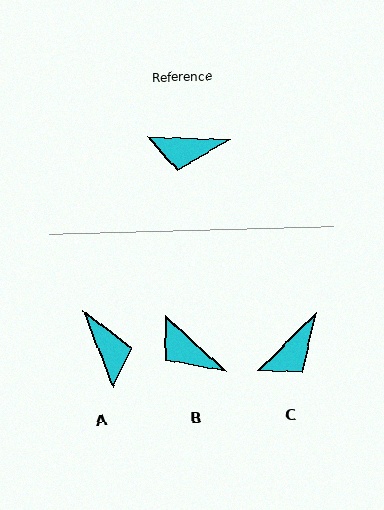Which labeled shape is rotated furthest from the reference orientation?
A, about 113 degrees away.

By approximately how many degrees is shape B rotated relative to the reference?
Approximately 41 degrees clockwise.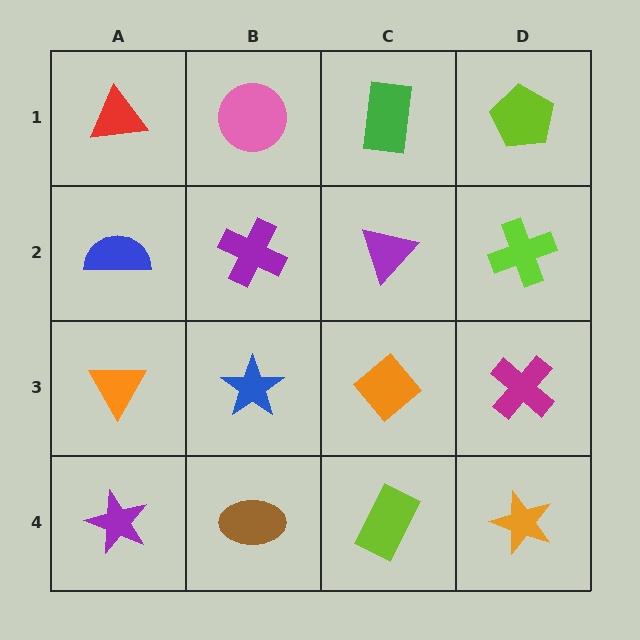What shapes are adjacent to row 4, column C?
An orange diamond (row 3, column C), a brown ellipse (row 4, column B), an orange star (row 4, column D).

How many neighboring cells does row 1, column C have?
3.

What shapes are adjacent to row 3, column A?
A blue semicircle (row 2, column A), a purple star (row 4, column A), a blue star (row 3, column B).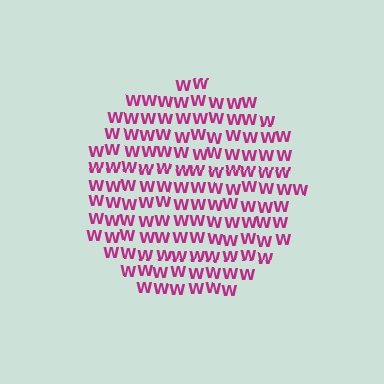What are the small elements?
The small elements are letter W's.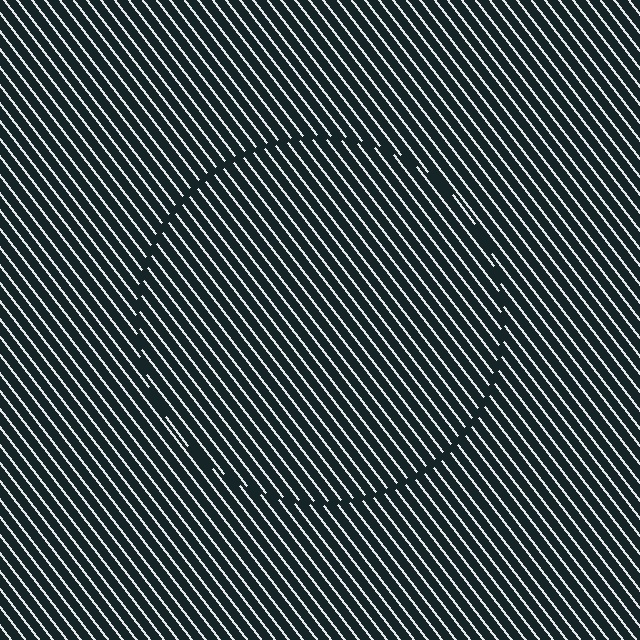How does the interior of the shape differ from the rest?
The interior of the shape contains the same grating, shifted by half a period — the contour is defined by the phase discontinuity where line-ends from the inner and outer gratings abut.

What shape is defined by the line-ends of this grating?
An illusory circle. The interior of the shape contains the same grating, shifted by half a period — the contour is defined by the phase discontinuity where line-ends from the inner and outer gratings abut.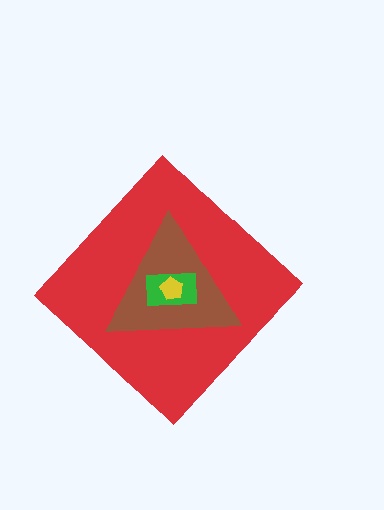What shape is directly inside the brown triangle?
The green rectangle.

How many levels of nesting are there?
4.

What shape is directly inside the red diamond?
The brown triangle.